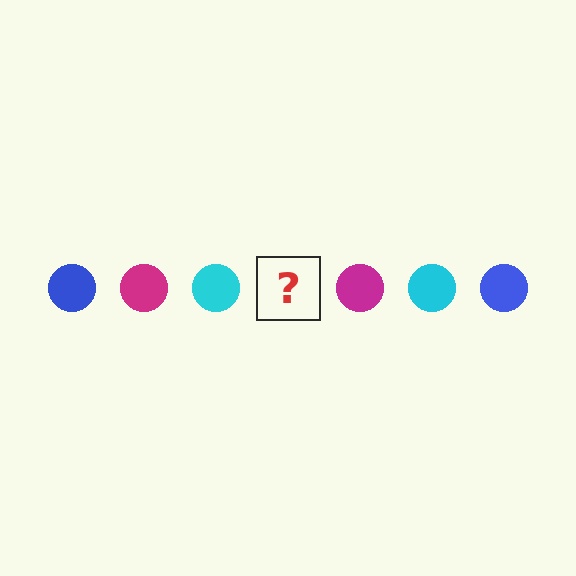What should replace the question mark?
The question mark should be replaced with a blue circle.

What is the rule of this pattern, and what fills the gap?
The rule is that the pattern cycles through blue, magenta, cyan circles. The gap should be filled with a blue circle.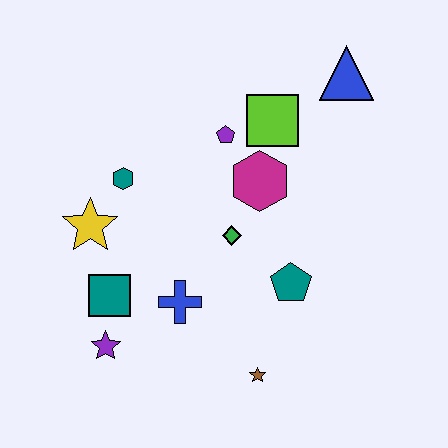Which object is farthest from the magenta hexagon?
The purple star is farthest from the magenta hexagon.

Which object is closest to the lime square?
The purple pentagon is closest to the lime square.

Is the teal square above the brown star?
Yes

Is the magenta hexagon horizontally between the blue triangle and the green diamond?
Yes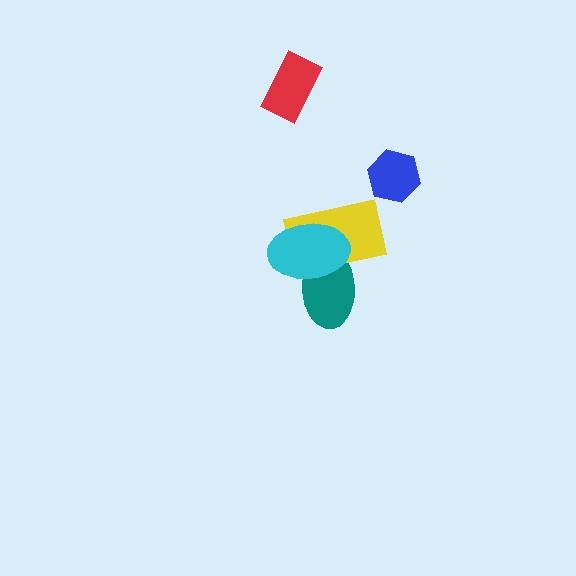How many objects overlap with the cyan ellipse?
2 objects overlap with the cyan ellipse.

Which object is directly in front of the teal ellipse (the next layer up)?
The yellow rectangle is directly in front of the teal ellipse.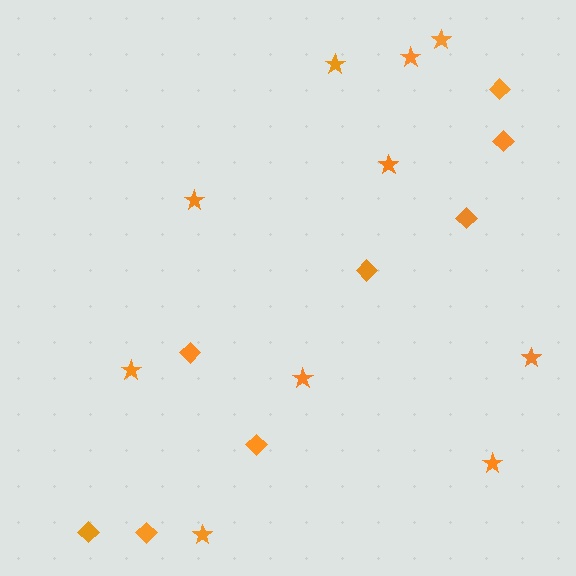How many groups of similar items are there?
There are 2 groups: one group of stars (10) and one group of diamonds (8).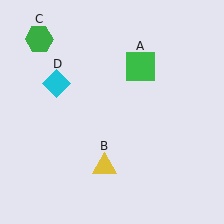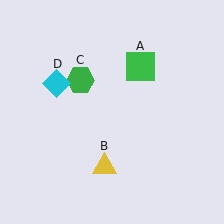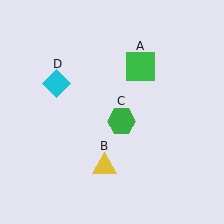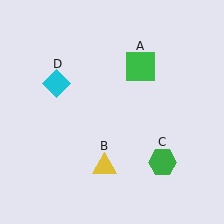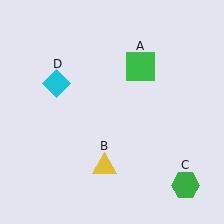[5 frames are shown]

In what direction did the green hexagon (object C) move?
The green hexagon (object C) moved down and to the right.